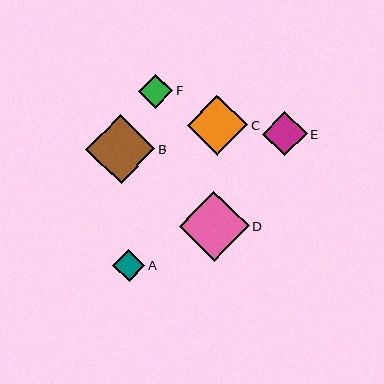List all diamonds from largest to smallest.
From largest to smallest: D, B, C, E, F, A.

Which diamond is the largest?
Diamond D is the largest with a size of approximately 70 pixels.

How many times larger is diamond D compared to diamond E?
Diamond D is approximately 1.6 times the size of diamond E.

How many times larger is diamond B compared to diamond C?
Diamond B is approximately 1.1 times the size of diamond C.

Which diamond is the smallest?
Diamond A is the smallest with a size of approximately 32 pixels.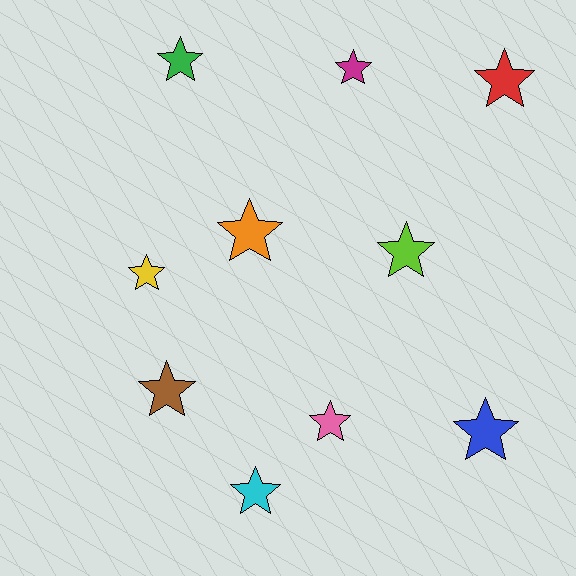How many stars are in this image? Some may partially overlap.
There are 10 stars.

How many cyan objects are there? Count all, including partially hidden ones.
There is 1 cyan object.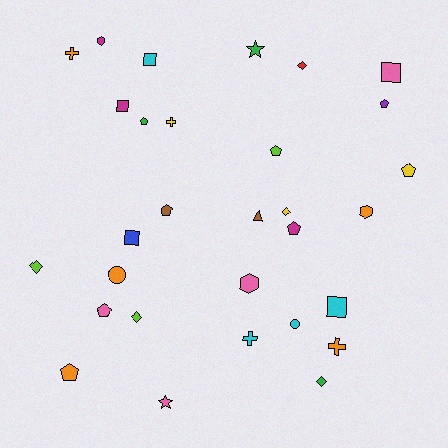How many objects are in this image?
There are 30 objects.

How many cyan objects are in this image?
There are 4 cyan objects.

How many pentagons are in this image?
There are 8 pentagons.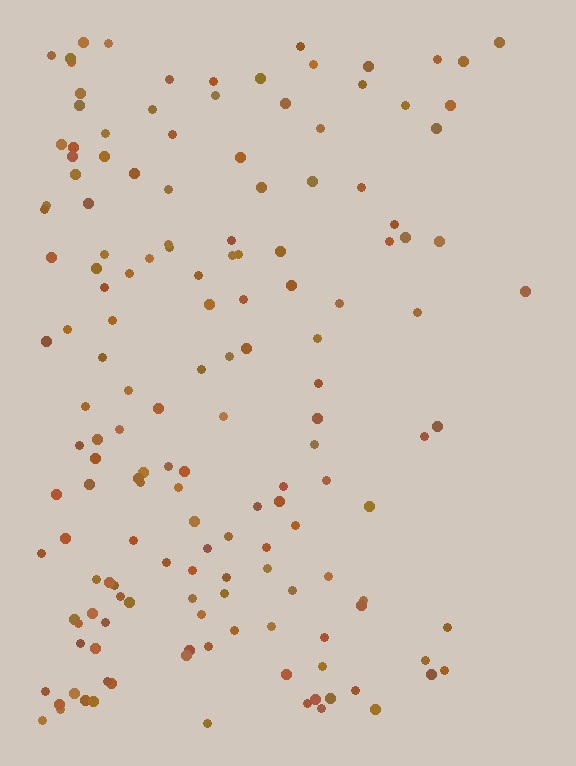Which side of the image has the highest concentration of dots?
The left.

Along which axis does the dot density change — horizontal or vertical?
Horizontal.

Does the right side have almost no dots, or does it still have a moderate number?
Still a moderate number, just noticeably fewer than the left.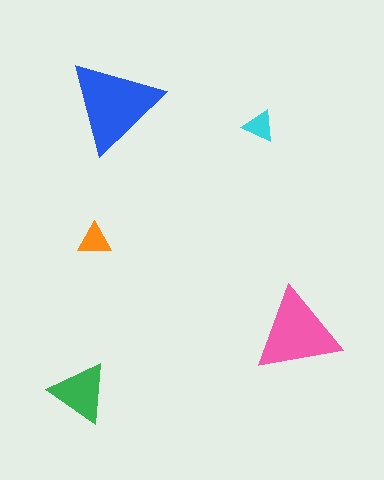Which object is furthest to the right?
The pink triangle is rightmost.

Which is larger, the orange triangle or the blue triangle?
The blue one.